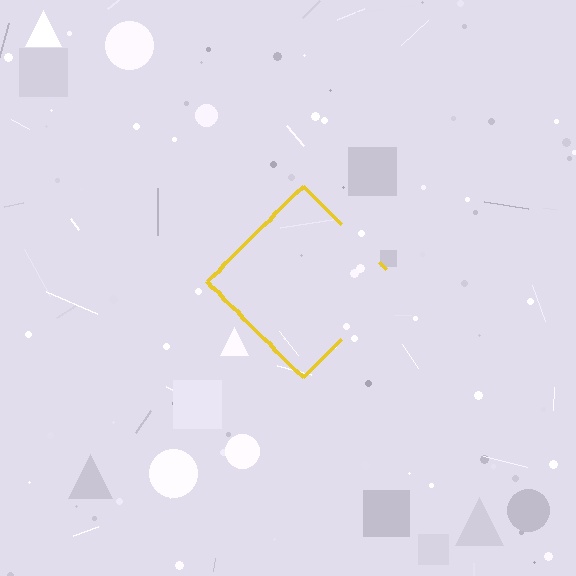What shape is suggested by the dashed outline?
The dashed outline suggests a diamond.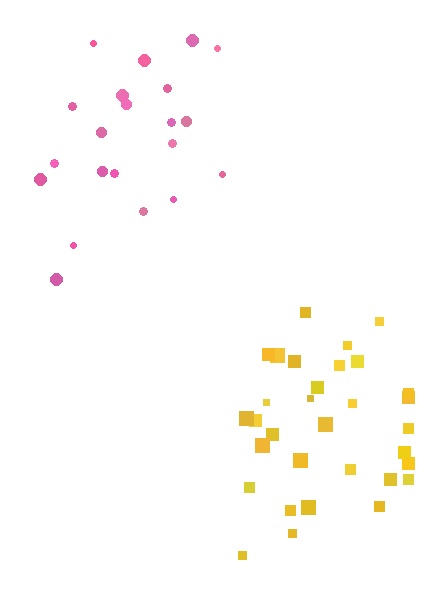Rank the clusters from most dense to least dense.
yellow, pink.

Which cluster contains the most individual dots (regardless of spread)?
Yellow (33).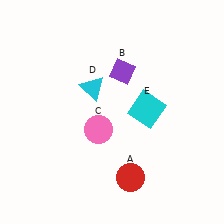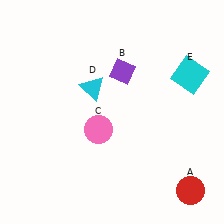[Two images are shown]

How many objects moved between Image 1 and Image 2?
2 objects moved between the two images.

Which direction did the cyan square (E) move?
The cyan square (E) moved right.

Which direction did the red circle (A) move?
The red circle (A) moved right.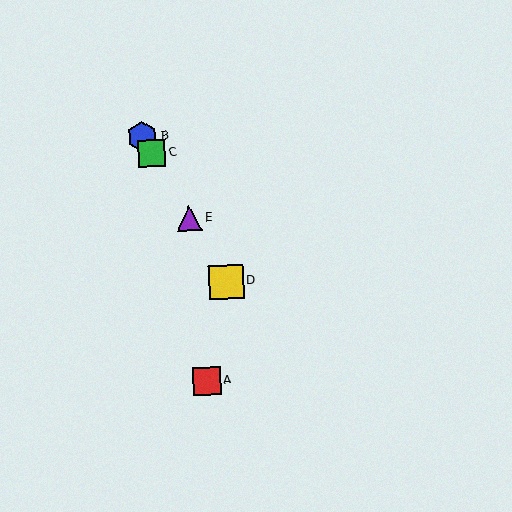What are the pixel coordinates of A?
Object A is at (207, 381).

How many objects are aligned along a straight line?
4 objects (B, C, D, E) are aligned along a straight line.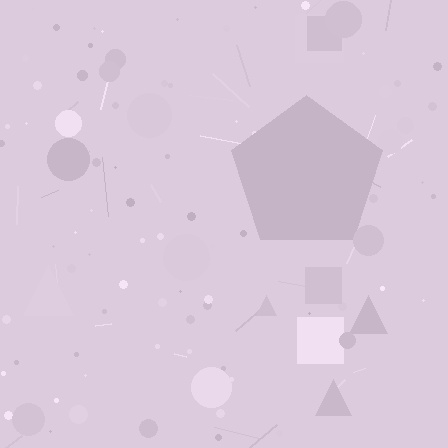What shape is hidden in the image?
A pentagon is hidden in the image.